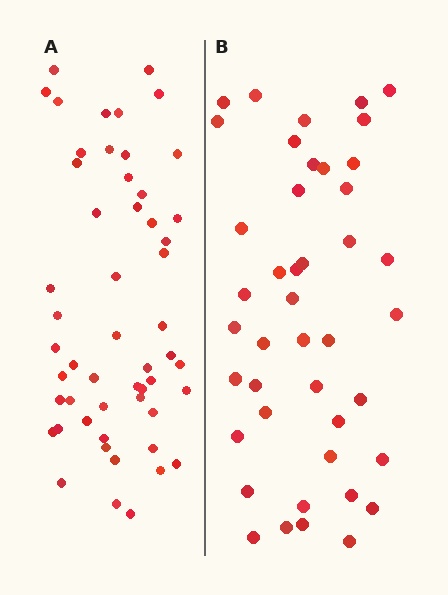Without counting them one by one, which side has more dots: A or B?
Region A (the left region) has more dots.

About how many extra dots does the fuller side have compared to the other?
Region A has roughly 10 or so more dots than region B.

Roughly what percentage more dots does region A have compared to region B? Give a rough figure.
About 25% more.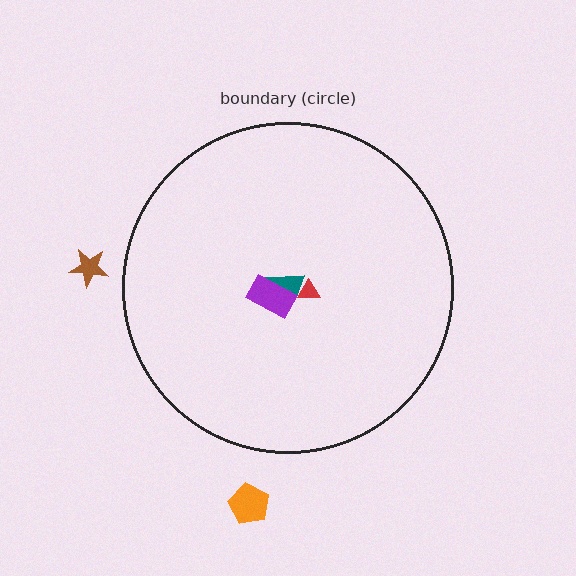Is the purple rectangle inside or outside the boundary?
Inside.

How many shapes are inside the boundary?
3 inside, 2 outside.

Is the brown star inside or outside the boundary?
Outside.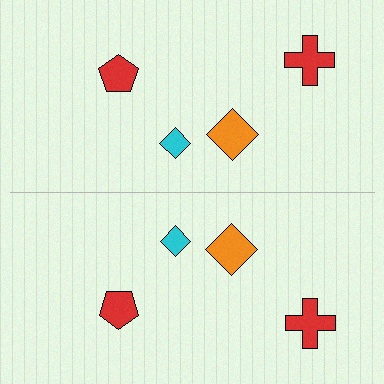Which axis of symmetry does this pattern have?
The pattern has a horizontal axis of symmetry running through the center of the image.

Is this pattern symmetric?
Yes, this pattern has bilateral (reflection) symmetry.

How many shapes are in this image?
There are 8 shapes in this image.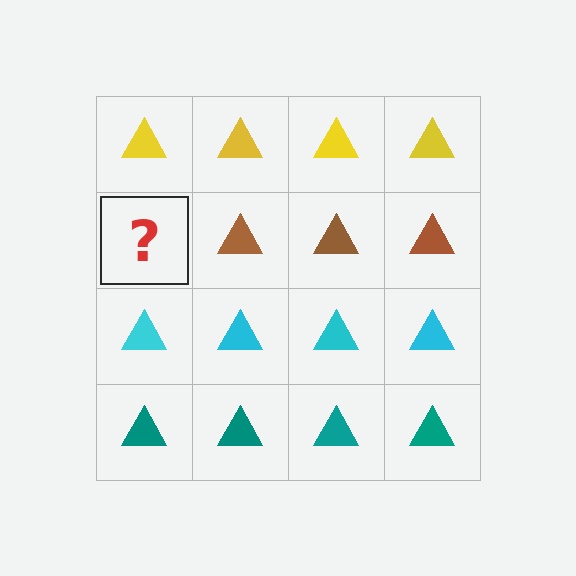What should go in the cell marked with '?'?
The missing cell should contain a brown triangle.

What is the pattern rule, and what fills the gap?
The rule is that each row has a consistent color. The gap should be filled with a brown triangle.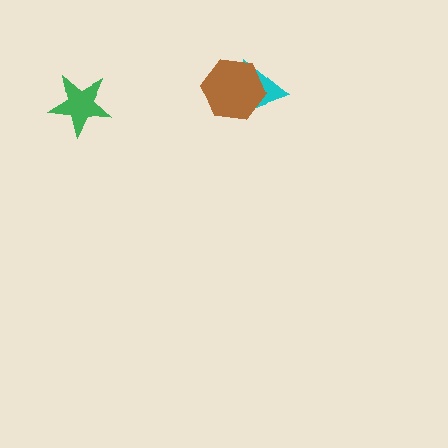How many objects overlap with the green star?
0 objects overlap with the green star.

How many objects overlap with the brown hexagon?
1 object overlaps with the brown hexagon.